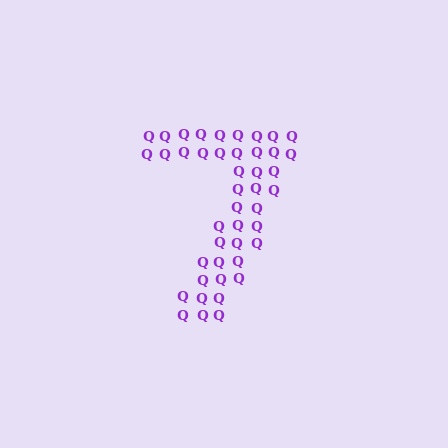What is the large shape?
The large shape is the digit 7.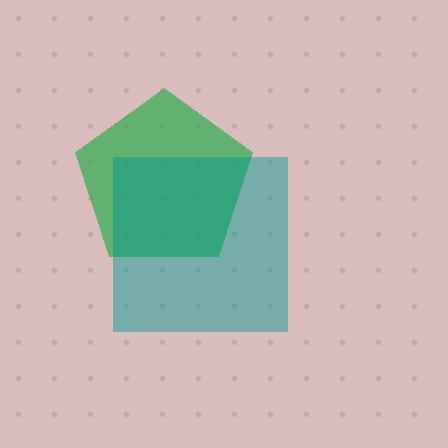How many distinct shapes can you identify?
There are 2 distinct shapes: a green pentagon, a teal square.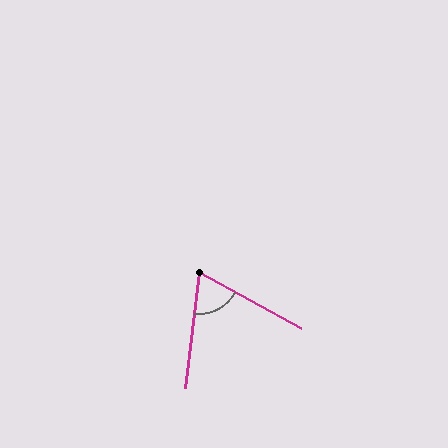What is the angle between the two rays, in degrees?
Approximately 68 degrees.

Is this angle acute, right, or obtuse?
It is acute.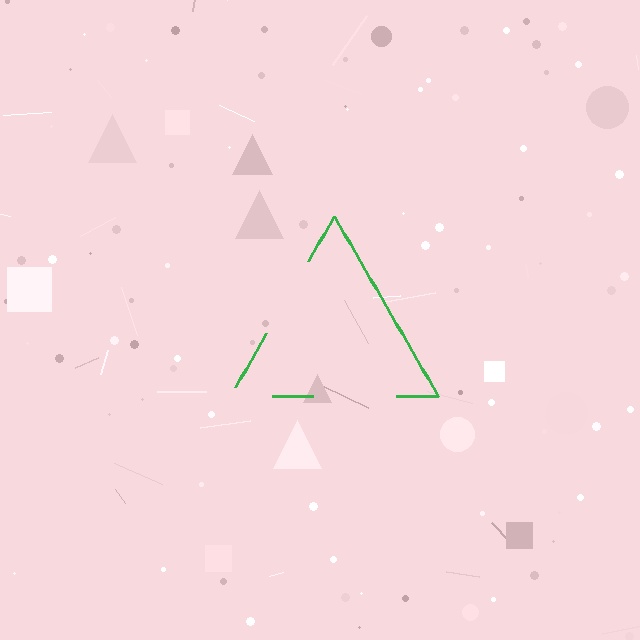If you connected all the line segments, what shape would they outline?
They would outline a triangle.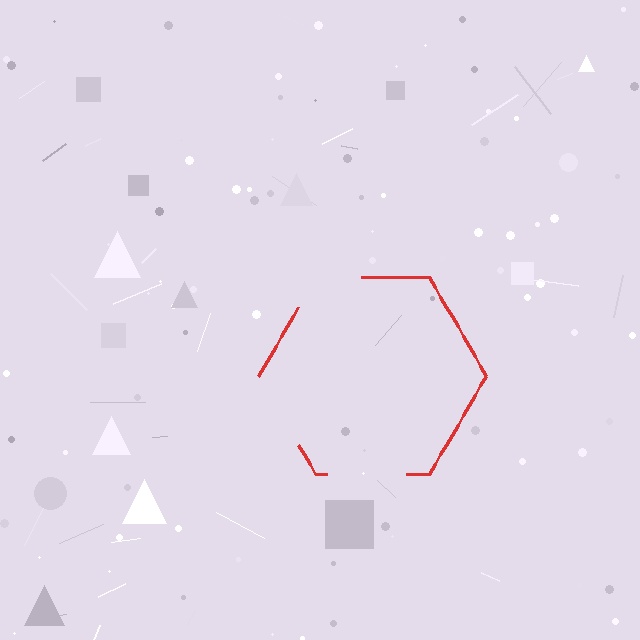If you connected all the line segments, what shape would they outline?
They would outline a hexagon.